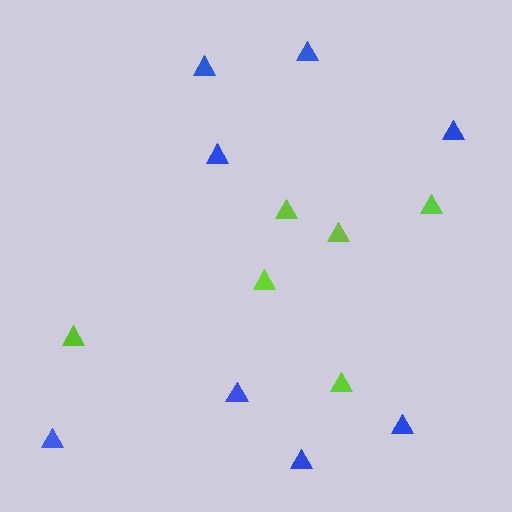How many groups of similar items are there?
There are 2 groups: one group of lime triangles (6) and one group of blue triangles (8).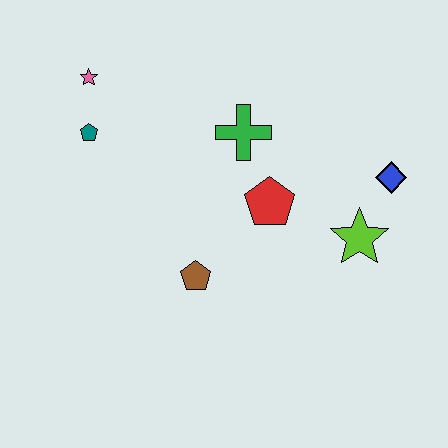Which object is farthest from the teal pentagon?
The blue diamond is farthest from the teal pentagon.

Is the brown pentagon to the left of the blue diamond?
Yes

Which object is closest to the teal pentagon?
The pink star is closest to the teal pentagon.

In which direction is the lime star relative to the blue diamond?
The lime star is below the blue diamond.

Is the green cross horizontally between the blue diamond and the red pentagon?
No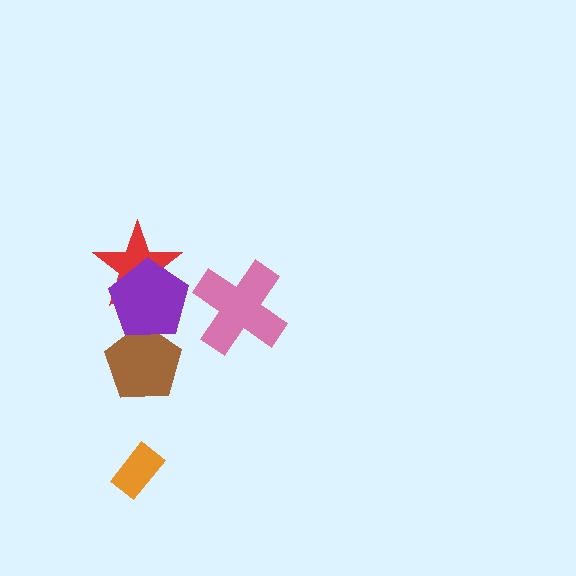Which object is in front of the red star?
The purple pentagon is in front of the red star.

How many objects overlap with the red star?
1 object overlaps with the red star.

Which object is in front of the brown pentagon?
The purple pentagon is in front of the brown pentagon.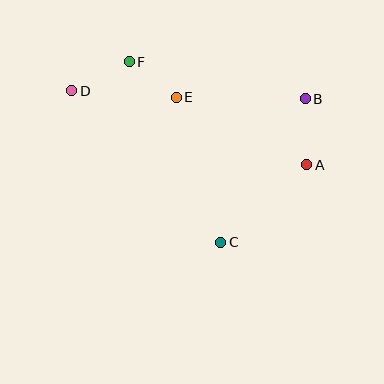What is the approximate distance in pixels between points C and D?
The distance between C and D is approximately 213 pixels.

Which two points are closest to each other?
Points E and F are closest to each other.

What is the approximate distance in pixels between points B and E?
The distance between B and E is approximately 129 pixels.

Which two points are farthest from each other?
Points A and D are farthest from each other.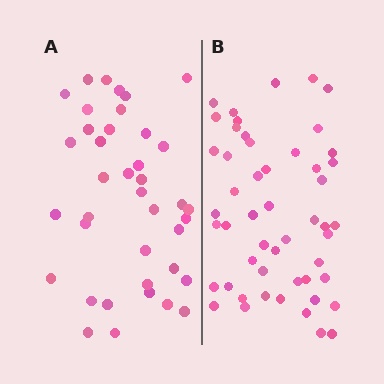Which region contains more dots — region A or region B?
Region B (the right region) has more dots.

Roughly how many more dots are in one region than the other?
Region B has roughly 12 or so more dots than region A.